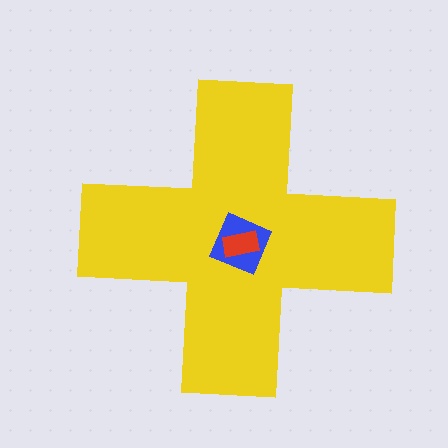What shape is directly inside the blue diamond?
The red rectangle.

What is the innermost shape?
The red rectangle.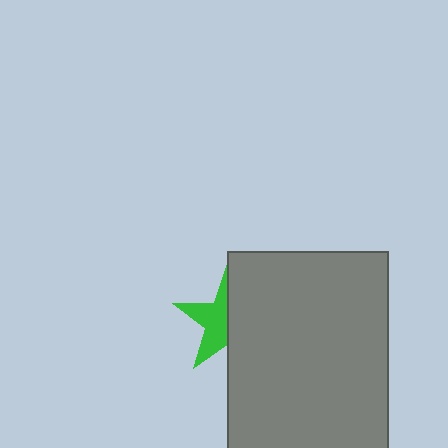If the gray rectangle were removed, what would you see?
You would see the complete green star.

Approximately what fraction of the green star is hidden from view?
Roughly 51% of the green star is hidden behind the gray rectangle.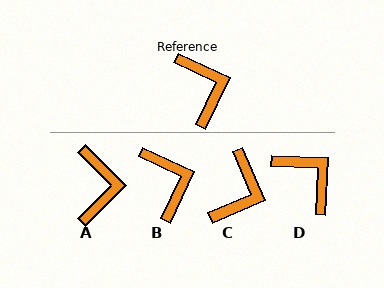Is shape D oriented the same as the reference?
No, it is off by about 23 degrees.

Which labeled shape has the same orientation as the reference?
B.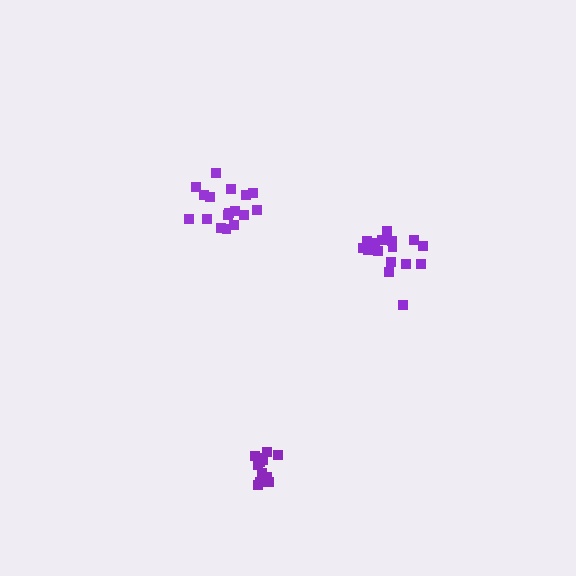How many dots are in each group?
Group 1: 18 dots, Group 2: 17 dots, Group 3: 13 dots (48 total).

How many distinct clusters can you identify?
There are 3 distinct clusters.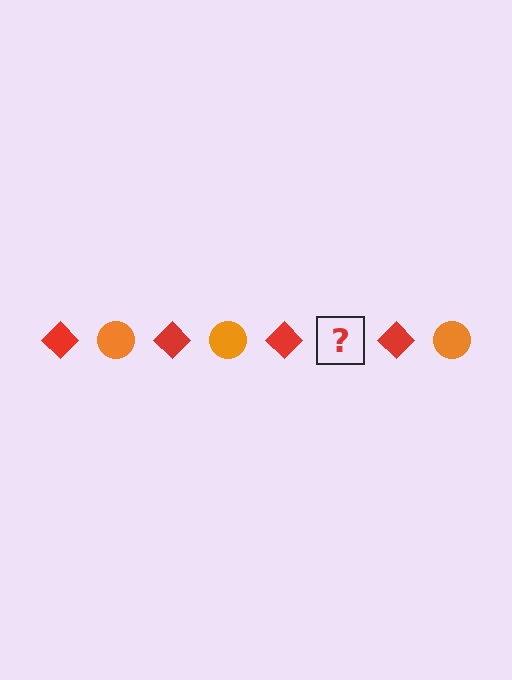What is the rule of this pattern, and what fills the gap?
The rule is that the pattern alternates between red diamond and orange circle. The gap should be filled with an orange circle.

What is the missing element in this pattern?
The missing element is an orange circle.